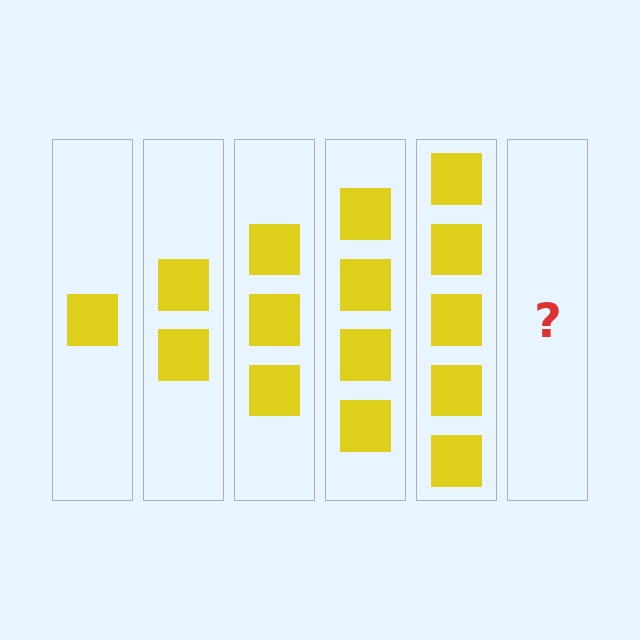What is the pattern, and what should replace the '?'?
The pattern is that each step adds one more square. The '?' should be 6 squares.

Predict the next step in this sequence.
The next step is 6 squares.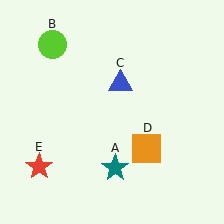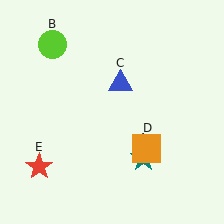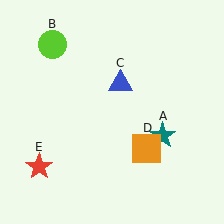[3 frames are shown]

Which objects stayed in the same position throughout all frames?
Lime circle (object B) and blue triangle (object C) and orange square (object D) and red star (object E) remained stationary.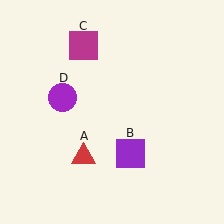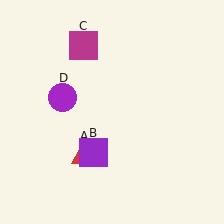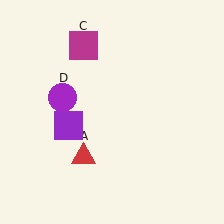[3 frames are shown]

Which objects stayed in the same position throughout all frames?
Red triangle (object A) and magenta square (object C) and purple circle (object D) remained stationary.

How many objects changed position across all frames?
1 object changed position: purple square (object B).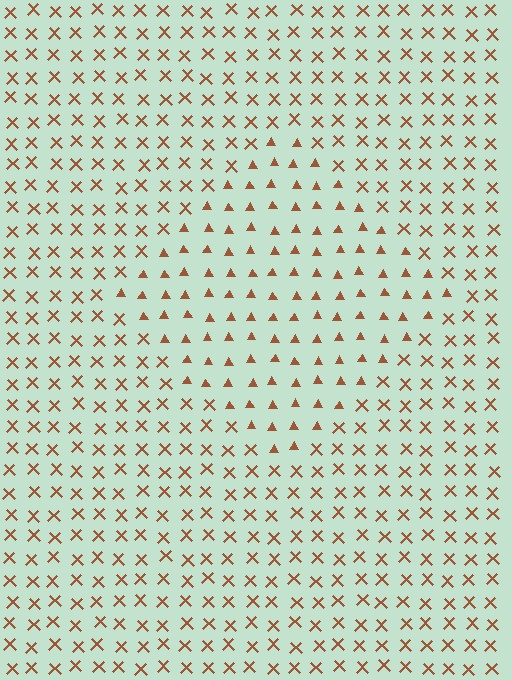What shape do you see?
I see a diamond.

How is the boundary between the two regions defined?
The boundary is defined by a change in element shape: triangles inside vs. X marks outside. All elements share the same color and spacing.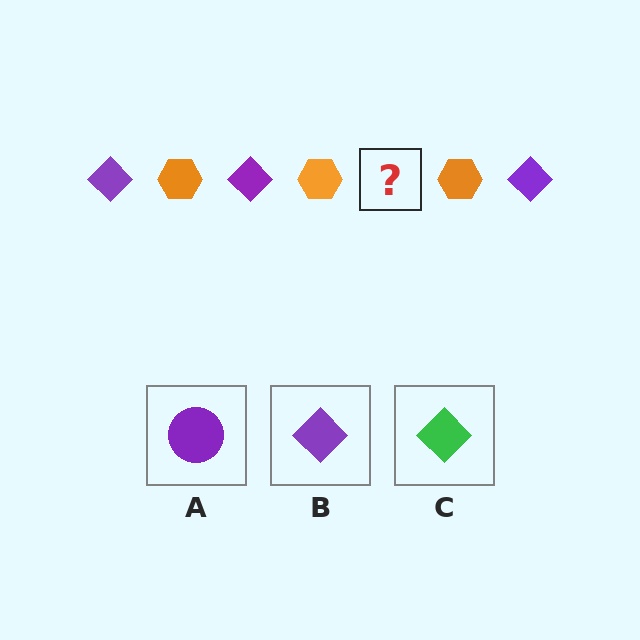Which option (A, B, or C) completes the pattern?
B.